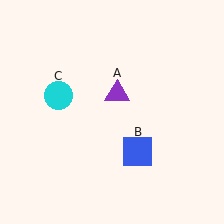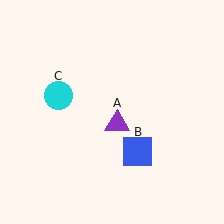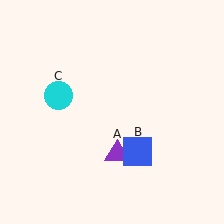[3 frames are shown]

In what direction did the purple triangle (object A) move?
The purple triangle (object A) moved down.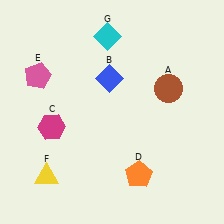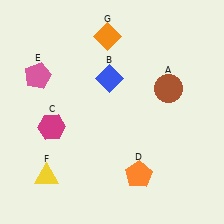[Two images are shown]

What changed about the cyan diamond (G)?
In Image 1, G is cyan. In Image 2, it changed to orange.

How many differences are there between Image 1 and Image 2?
There is 1 difference between the two images.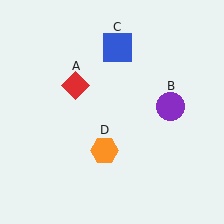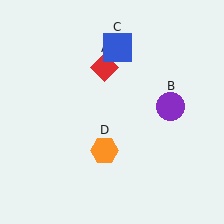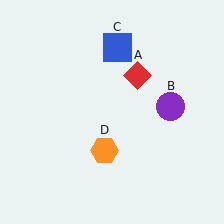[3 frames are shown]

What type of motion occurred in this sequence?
The red diamond (object A) rotated clockwise around the center of the scene.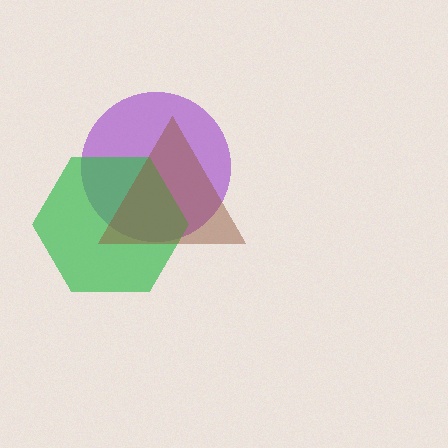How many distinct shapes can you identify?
There are 3 distinct shapes: a purple circle, a green hexagon, a brown triangle.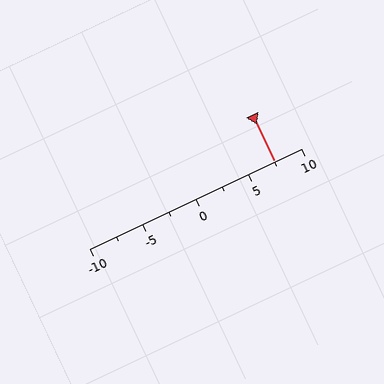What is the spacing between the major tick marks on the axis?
The major ticks are spaced 5 apart.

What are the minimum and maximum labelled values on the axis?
The axis runs from -10 to 10.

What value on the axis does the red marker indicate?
The marker indicates approximately 7.5.